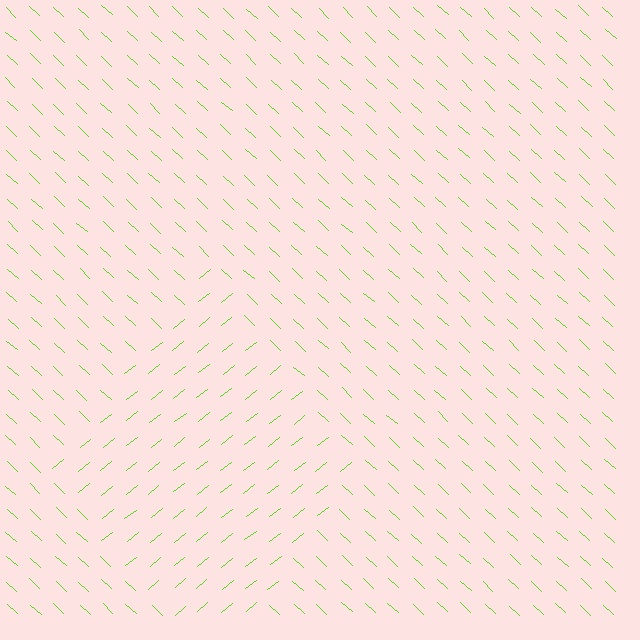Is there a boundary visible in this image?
Yes, there is a texture boundary formed by a change in line orientation.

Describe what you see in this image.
The image is filled with small lime line segments. A diamond region in the image has lines oriented differently from the surrounding lines, creating a visible texture boundary.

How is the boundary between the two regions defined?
The boundary is defined purely by a change in line orientation (approximately 80 degrees difference). All lines are the same color and thickness.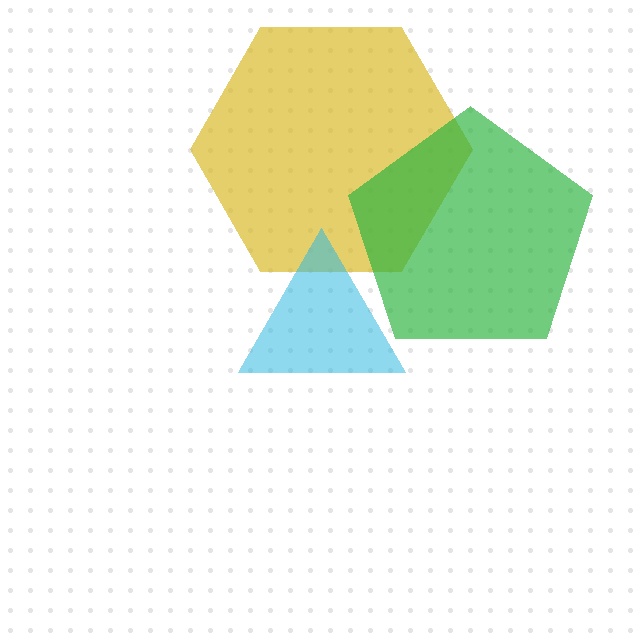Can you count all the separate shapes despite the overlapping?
Yes, there are 3 separate shapes.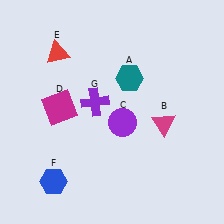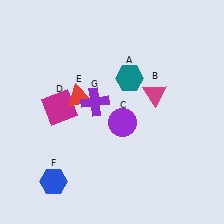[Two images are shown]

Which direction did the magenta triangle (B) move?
The magenta triangle (B) moved up.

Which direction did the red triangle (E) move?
The red triangle (E) moved down.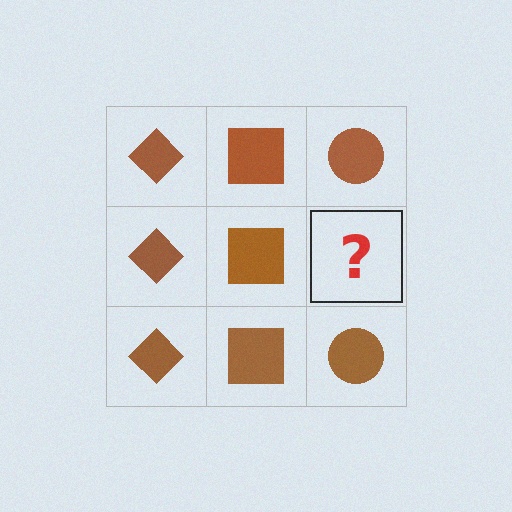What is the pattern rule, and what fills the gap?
The rule is that each column has a consistent shape. The gap should be filled with a brown circle.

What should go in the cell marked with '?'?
The missing cell should contain a brown circle.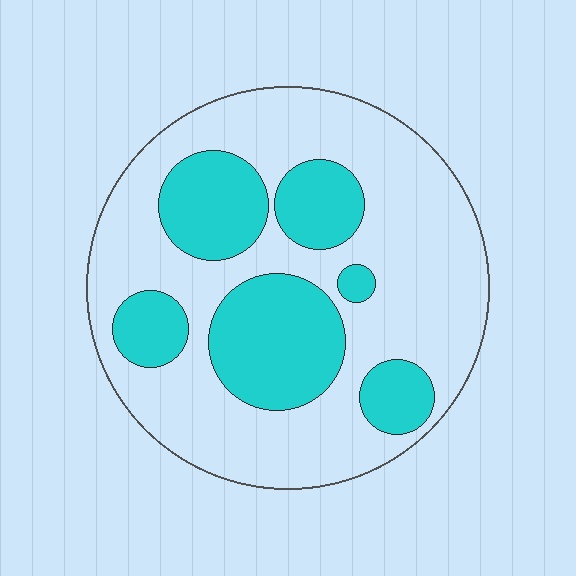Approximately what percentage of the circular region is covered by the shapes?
Approximately 30%.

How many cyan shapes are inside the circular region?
6.